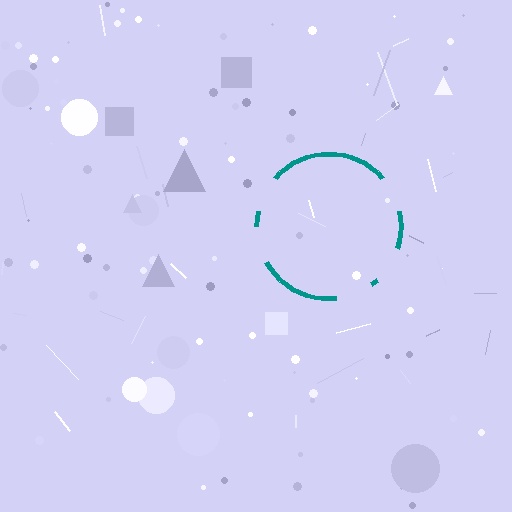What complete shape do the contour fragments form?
The contour fragments form a circle.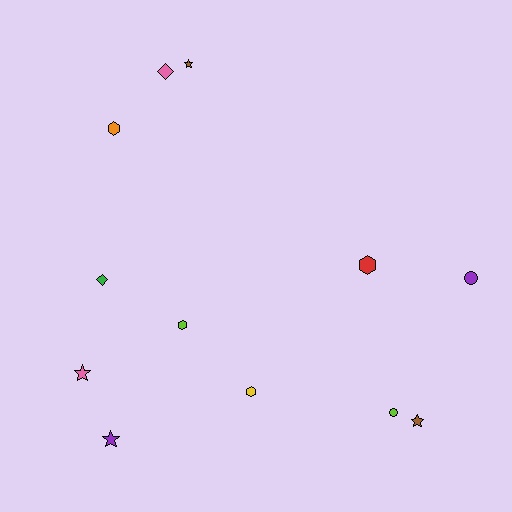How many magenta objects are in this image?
There are no magenta objects.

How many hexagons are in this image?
There are 4 hexagons.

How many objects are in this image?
There are 12 objects.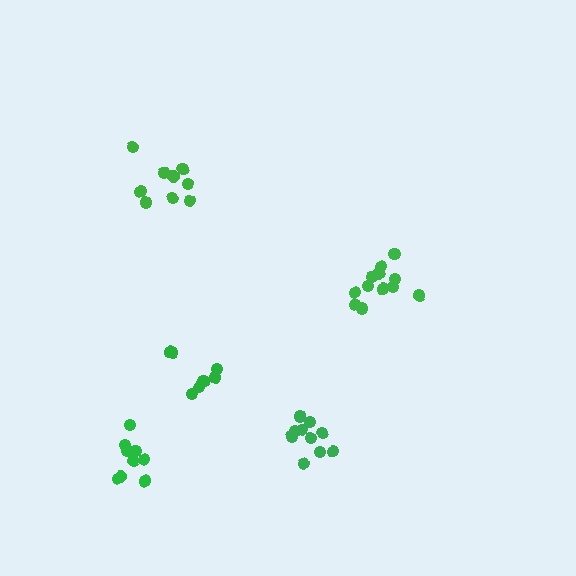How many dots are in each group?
Group 1: 10 dots, Group 2: 9 dots, Group 3: 9 dots, Group 4: 7 dots, Group 5: 12 dots (47 total).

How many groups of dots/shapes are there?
There are 5 groups.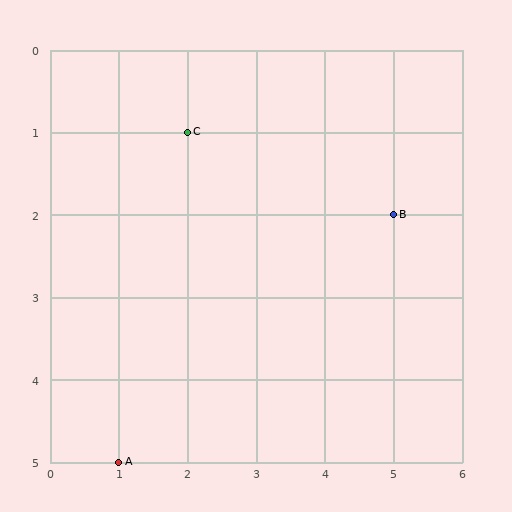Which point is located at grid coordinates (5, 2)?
Point B is at (5, 2).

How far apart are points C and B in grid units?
Points C and B are 3 columns and 1 row apart (about 3.2 grid units diagonally).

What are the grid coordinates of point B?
Point B is at grid coordinates (5, 2).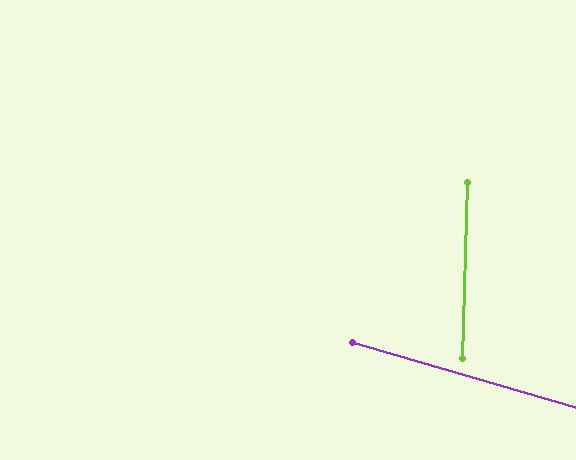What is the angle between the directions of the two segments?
Approximately 75 degrees.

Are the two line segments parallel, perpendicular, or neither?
Neither parallel nor perpendicular — they differ by about 75°.